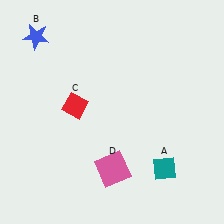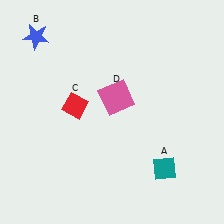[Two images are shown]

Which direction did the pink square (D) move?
The pink square (D) moved up.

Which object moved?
The pink square (D) moved up.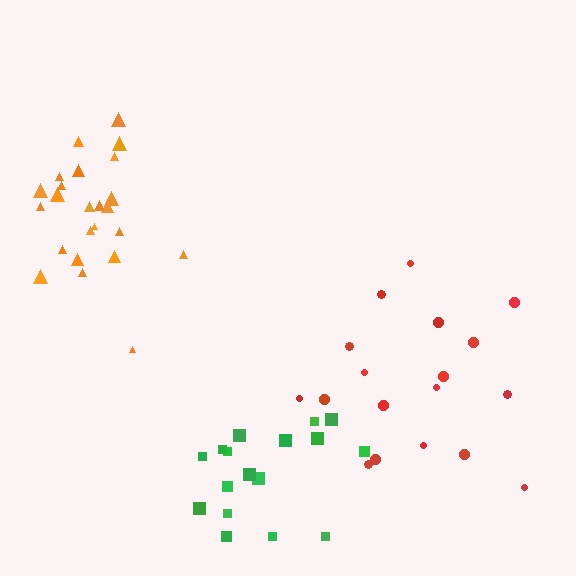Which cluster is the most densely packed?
Orange.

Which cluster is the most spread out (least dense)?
Red.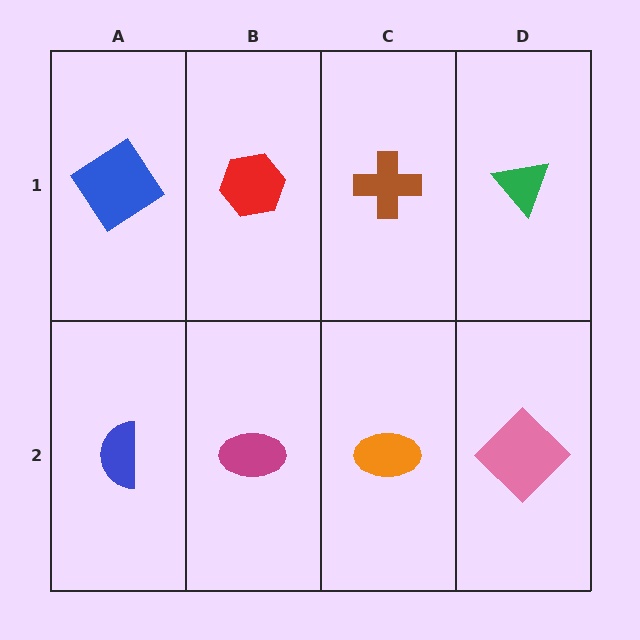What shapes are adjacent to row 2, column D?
A green triangle (row 1, column D), an orange ellipse (row 2, column C).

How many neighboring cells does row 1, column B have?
3.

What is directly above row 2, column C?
A brown cross.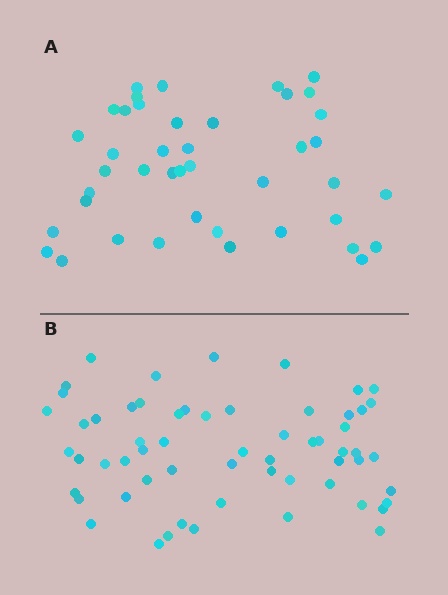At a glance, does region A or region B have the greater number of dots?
Region B (the bottom region) has more dots.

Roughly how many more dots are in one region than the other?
Region B has approximately 20 more dots than region A.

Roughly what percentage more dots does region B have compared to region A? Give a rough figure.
About 45% more.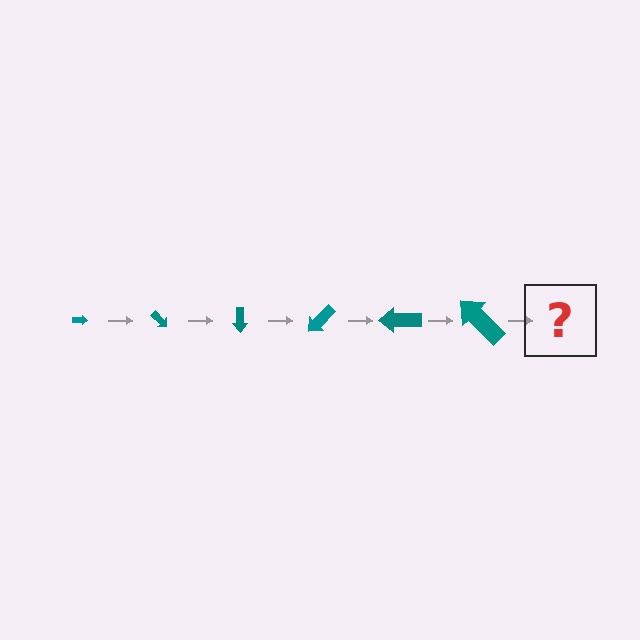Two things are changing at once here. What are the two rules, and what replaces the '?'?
The two rules are that the arrow grows larger each step and it rotates 45 degrees each step. The '?' should be an arrow, larger than the previous one and rotated 270 degrees from the start.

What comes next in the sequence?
The next element should be an arrow, larger than the previous one and rotated 270 degrees from the start.